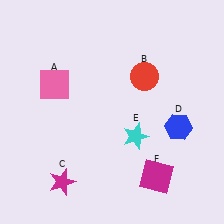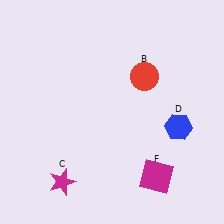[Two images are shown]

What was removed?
The cyan star (E), the pink square (A) were removed in Image 2.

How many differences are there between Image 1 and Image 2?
There are 2 differences between the two images.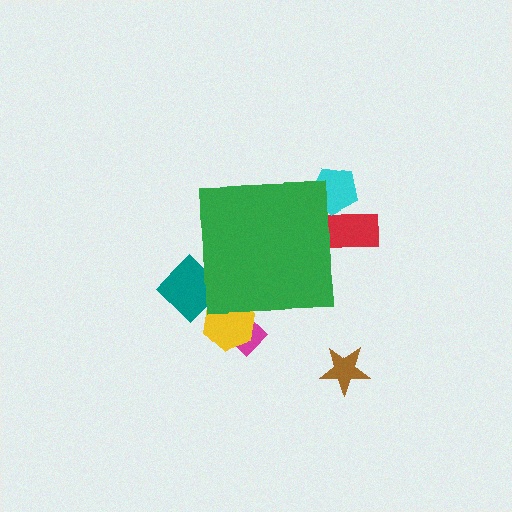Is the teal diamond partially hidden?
Yes, the teal diamond is partially hidden behind the green square.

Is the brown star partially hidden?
No, the brown star is fully visible.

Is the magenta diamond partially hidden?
Yes, the magenta diamond is partially hidden behind the green square.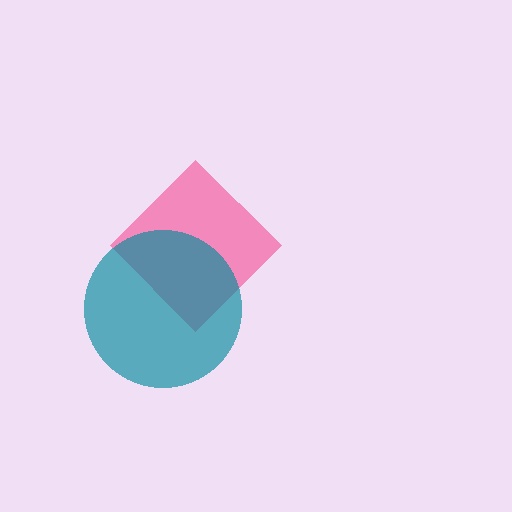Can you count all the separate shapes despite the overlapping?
Yes, there are 2 separate shapes.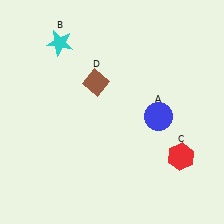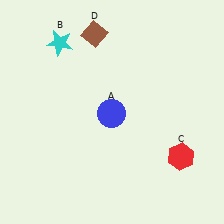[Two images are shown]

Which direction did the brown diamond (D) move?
The brown diamond (D) moved up.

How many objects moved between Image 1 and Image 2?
2 objects moved between the two images.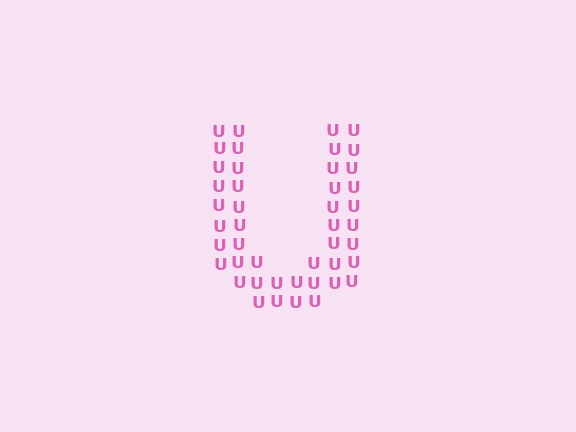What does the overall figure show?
The overall figure shows the letter U.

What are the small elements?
The small elements are letter U's.